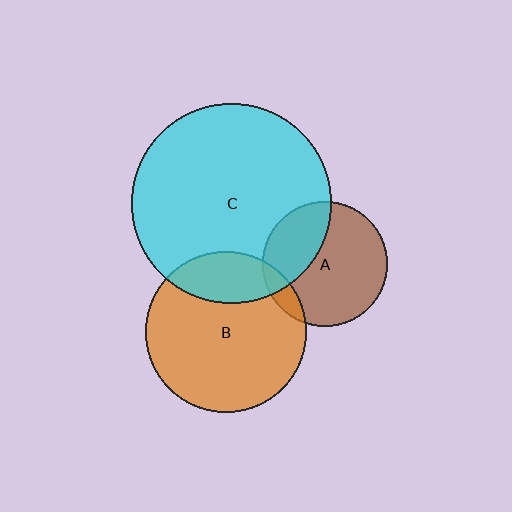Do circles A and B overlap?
Yes.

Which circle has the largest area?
Circle C (cyan).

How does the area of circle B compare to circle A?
Approximately 1.7 times.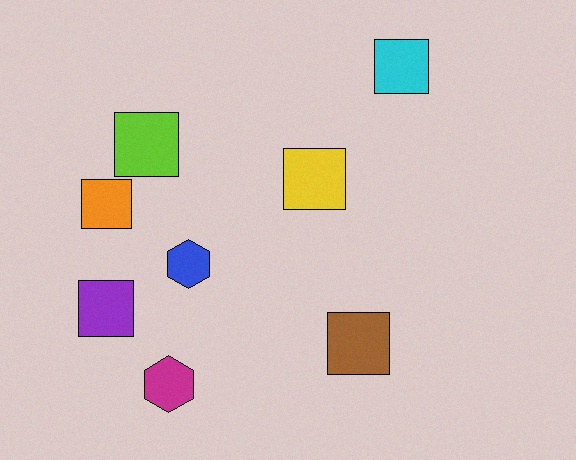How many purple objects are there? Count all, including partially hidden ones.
There is 1 purple object.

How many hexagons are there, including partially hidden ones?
There are 2 hexagons.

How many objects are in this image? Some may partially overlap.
There are 8 objects.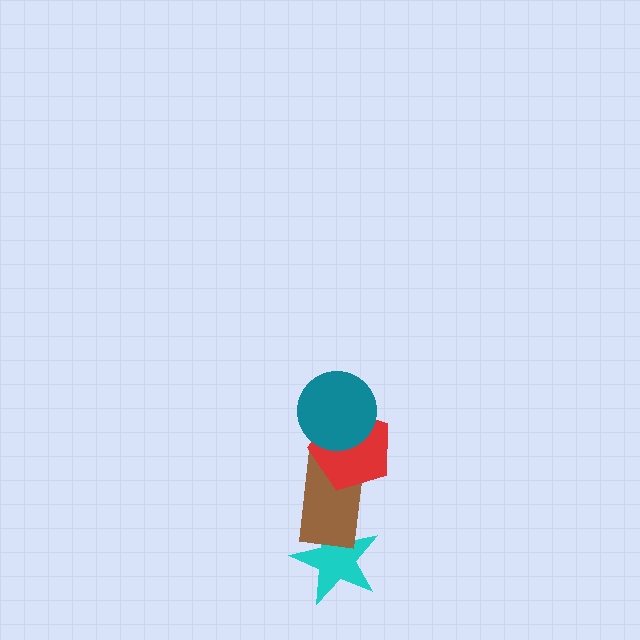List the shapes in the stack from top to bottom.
From top to bottom: the teal circle, the red pentagon, the brown rectangle, the cyan star.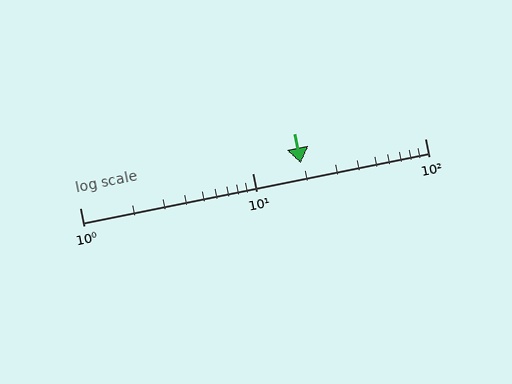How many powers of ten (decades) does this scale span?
The scale spans 2 decades, from 1 to 100.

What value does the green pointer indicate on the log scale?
The pointer indicates approximately 19.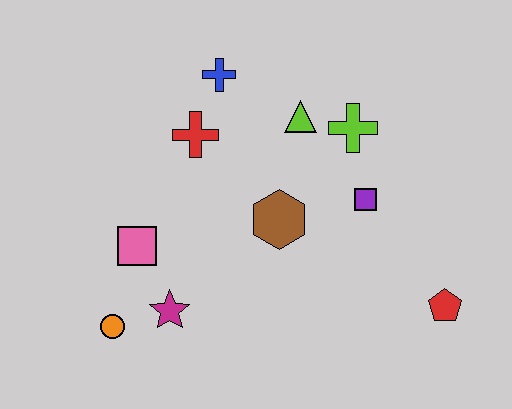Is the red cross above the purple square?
Yes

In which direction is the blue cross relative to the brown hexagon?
The blue cross is above the brown hexagon.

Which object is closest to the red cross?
The blue cross is closest to the red cross.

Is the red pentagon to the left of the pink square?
No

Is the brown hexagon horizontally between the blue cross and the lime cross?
Yes